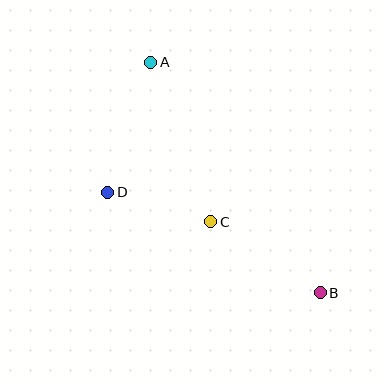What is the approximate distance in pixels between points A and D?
The distance between A and D is approximately 137 pixels.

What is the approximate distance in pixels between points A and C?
The distance between A and C is approximately 170 pixels.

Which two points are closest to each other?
Points C and D are closest to each other.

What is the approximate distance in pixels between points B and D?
The distance between B and D is approximately 235 pixels.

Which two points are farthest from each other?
Points A and B are farthest from each other.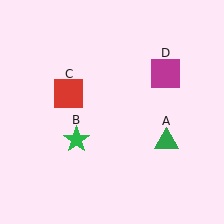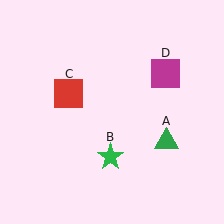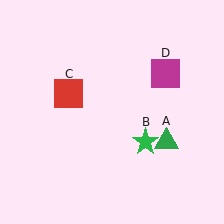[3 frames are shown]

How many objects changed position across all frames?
1 object changed position: green star (object B).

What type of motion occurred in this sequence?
The green star (object B) rotated counterclockwise around the center of the scene.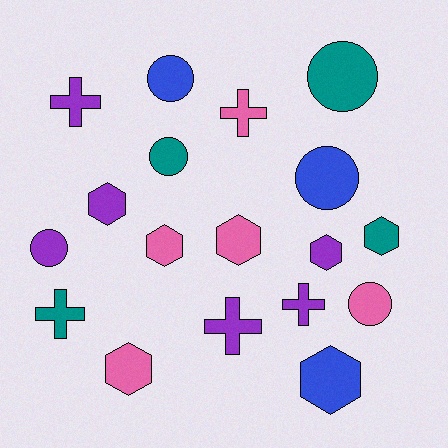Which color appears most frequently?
Purple, with 6 objects.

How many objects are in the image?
There are 18 objects.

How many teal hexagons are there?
There is 1 teal hexagon.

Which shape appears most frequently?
Hexagon, with 7 objects.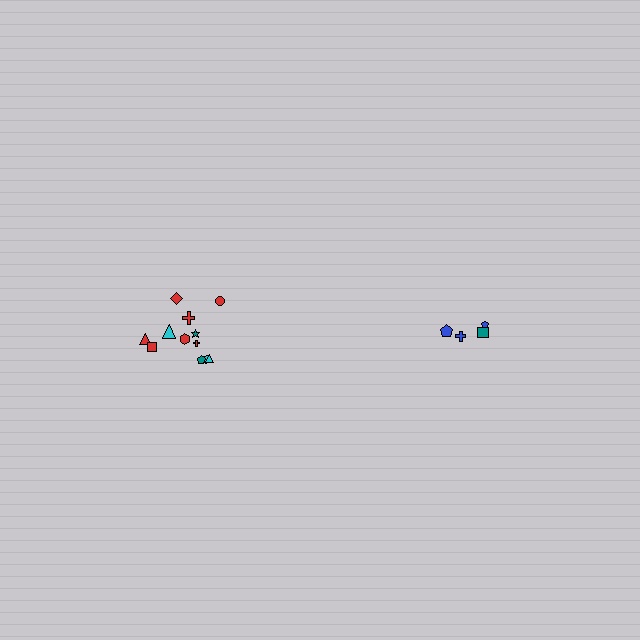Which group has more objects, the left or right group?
The left group.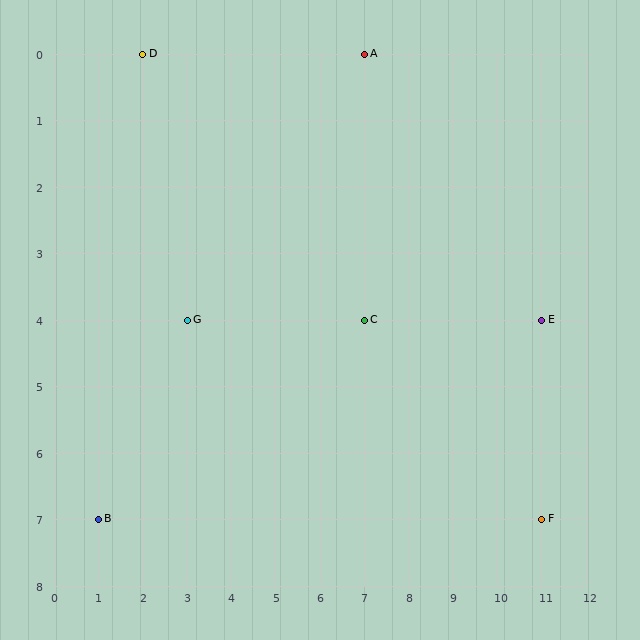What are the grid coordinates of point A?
Point A is at grid coordinates (7, 0).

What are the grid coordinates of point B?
Point B is at grid coordinates (1, 7).